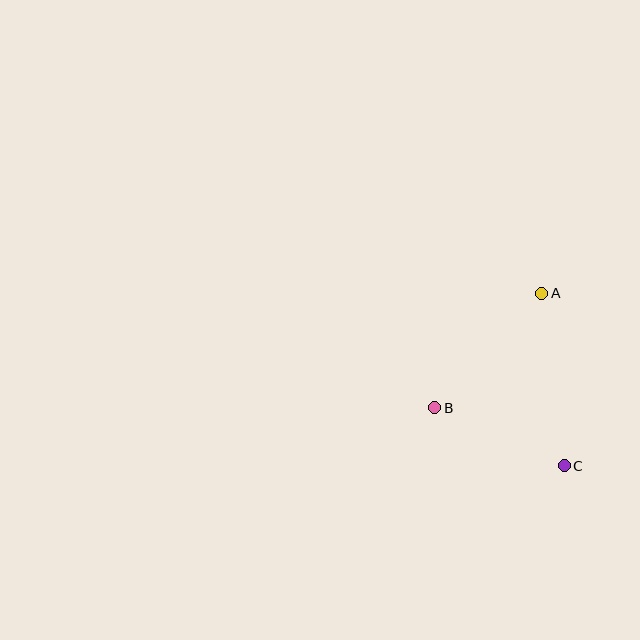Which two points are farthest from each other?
Points A and C are farthest from each other.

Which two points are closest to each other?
Points B and C are closest to each other.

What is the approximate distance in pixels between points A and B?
The distance between A and B is approximately 157 pixels.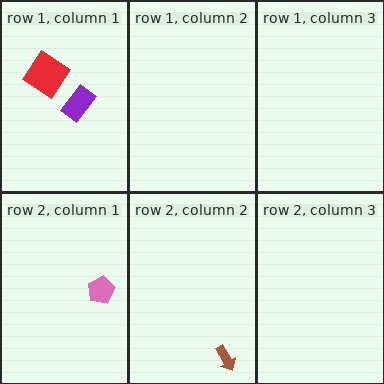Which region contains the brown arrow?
The row 2, column 2 region.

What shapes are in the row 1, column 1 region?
The red diamond, the purple rectangle.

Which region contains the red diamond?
The row 1, column 1 region.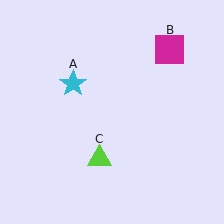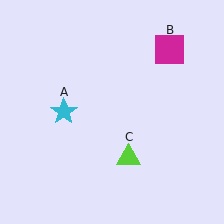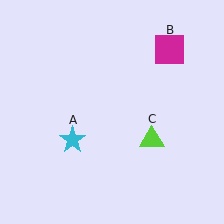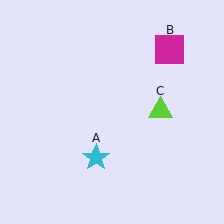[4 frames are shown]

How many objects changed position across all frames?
2 objects changed position: cyan star (object A), lime triangle (object C).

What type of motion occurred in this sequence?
The cyan star (object A), lime triangle (object C) rotated counterclockwise around the center of the scene.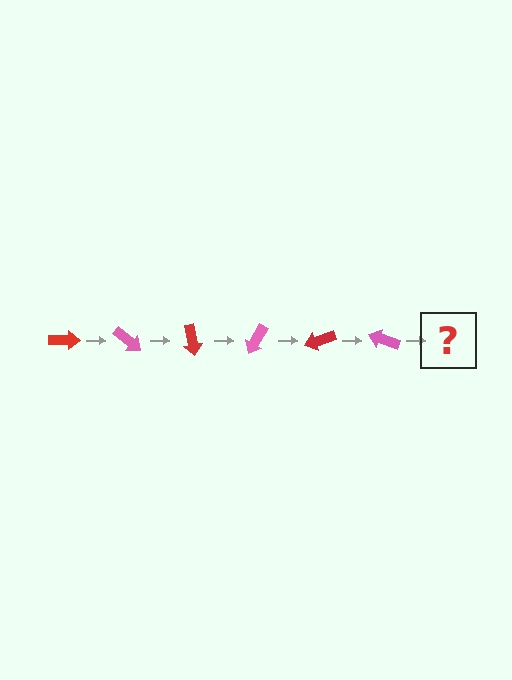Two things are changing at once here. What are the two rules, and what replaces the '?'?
The two rules are that it rotates 40 degrees each step and the color cycles through red and pink. The '?' should be a red arrow, rotated 240 degrees from the start.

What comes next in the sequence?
The next element should be a red arrow, rotated 240 degrees from the start.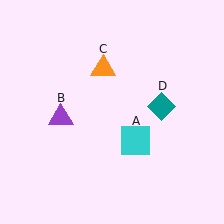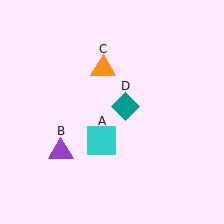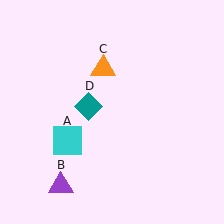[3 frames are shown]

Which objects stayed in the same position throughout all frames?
Orange triangle (object C) remained stationary.